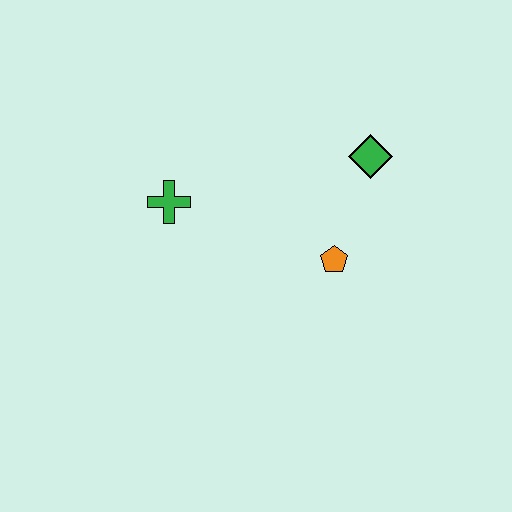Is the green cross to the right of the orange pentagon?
No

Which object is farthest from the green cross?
The green diamond is farthest from the green cross.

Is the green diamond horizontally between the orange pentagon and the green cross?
No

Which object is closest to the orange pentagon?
The green diamond is closest to the orange pentagon.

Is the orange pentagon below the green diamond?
Yes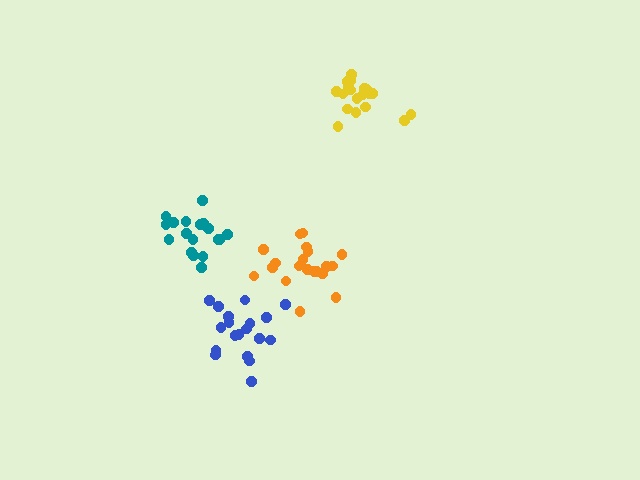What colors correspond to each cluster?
The clusters are colored: orange, teal, blue, yellow.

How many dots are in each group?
Group 1: 20 dots, Group 2: 18 dots, Group 3: 19 dots, Group 4: 20 dots (77 total).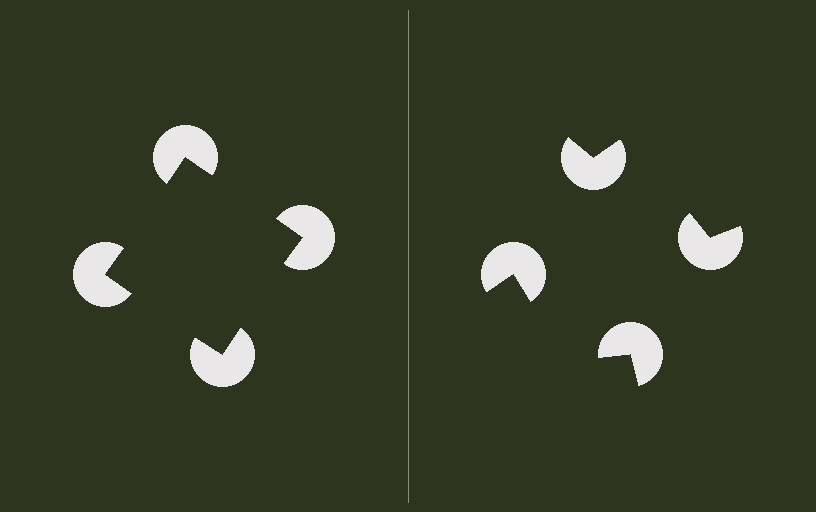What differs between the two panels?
The pac-man discs are positioned identically on both sides; only the wedge orientations differ. On the left they align to a square; on the right they are misaligned.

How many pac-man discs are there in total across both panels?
8 — 4 on each side.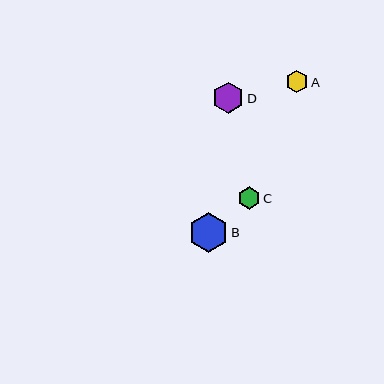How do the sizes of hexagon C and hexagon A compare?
Hexagon C and hexagon A are approximately the same size.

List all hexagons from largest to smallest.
From largest to smallest: B, D, C, A.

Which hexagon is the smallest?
Hexagon A is the smallest with a size of approximately 22 pixels.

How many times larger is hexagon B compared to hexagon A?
Hexagon B is approximately 1.8 times the size of hexagon A.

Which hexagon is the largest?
Hexagon B is the largest with a size of approximately 39 pixels.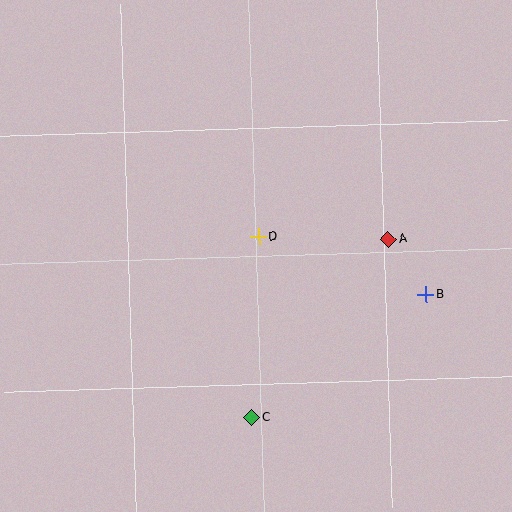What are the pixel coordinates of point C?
Point C is at (251, 417).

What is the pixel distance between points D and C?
The distance between D and C is 181 pixels.